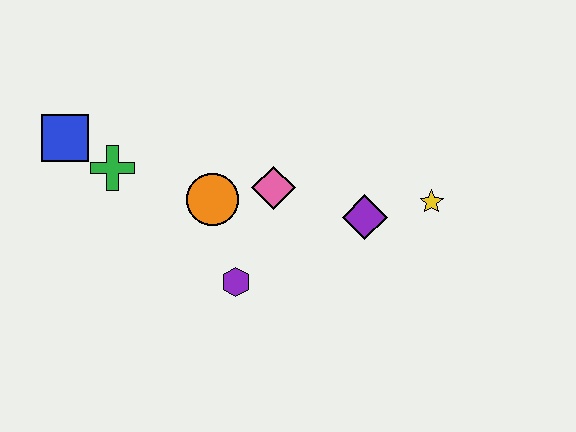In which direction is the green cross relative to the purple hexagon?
The green cross is to the left of the purple hexagon.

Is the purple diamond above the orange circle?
No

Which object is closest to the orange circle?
The pink diamond is closest to the orange circle.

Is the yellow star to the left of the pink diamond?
No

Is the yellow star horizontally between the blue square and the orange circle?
No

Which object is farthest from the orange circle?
The yellow star is farthest from the orange circle.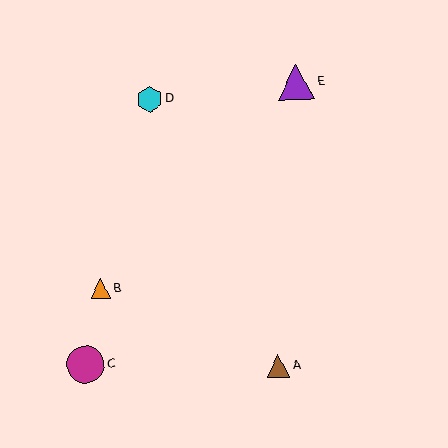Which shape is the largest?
The magenta circle (labeled C) is the largest.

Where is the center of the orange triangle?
The center of the orange triangle is at (100, 289).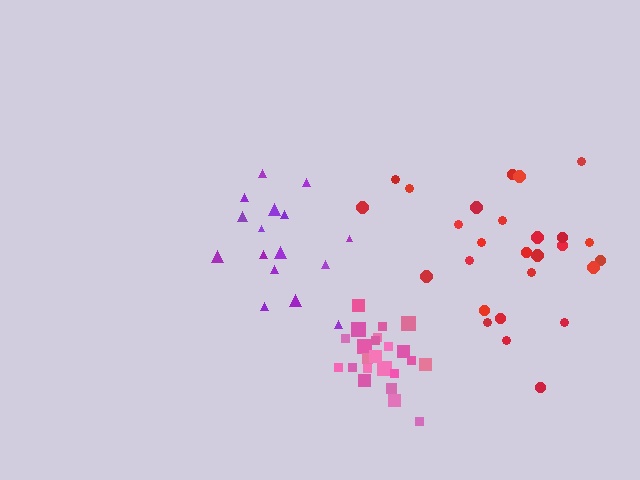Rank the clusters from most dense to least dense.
pink, red, purple.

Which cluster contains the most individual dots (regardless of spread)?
Red (27).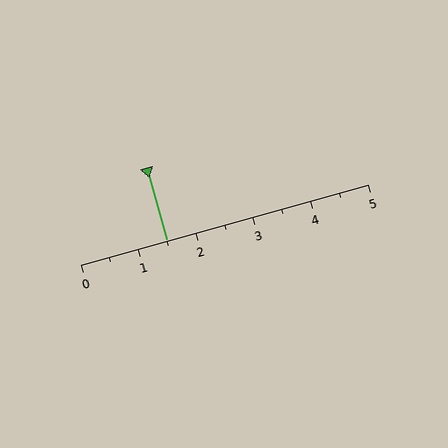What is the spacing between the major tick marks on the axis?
The major ticks are spaced 1 apart.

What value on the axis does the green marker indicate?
The marker indicates approximately 1.5.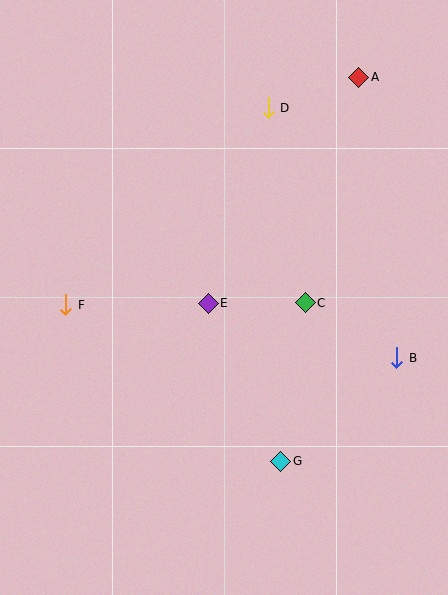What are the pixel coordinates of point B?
Point B is at (397, 358).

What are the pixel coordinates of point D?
Point D is at (268, 108).